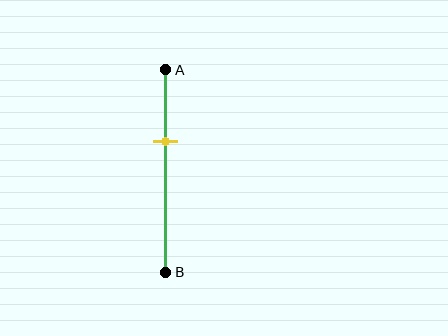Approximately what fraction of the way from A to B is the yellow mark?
The yellow mark is approximately 35% of the way from A to B.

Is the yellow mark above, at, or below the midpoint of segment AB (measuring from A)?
The yellow mark is above the midpoint of segment AB.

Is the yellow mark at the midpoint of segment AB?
No, the mark is at about 35% from A, not at the 50% midpoint.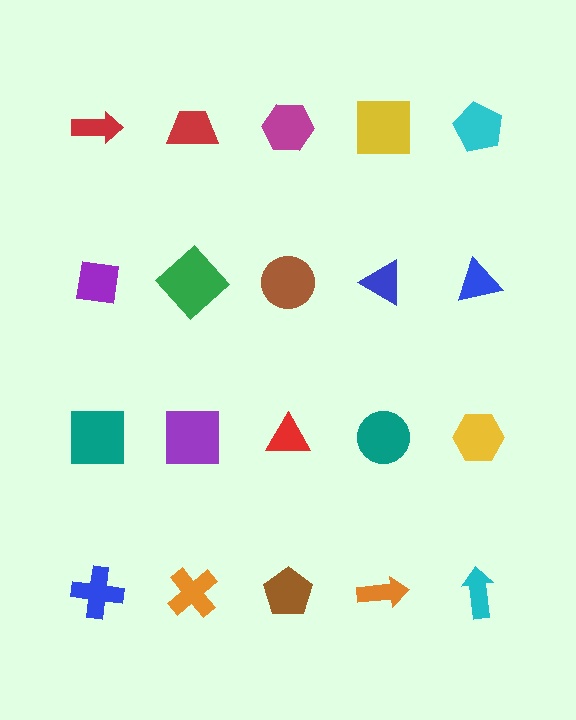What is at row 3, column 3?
A red triangle.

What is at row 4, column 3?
A brown pentagon.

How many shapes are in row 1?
5 shapes.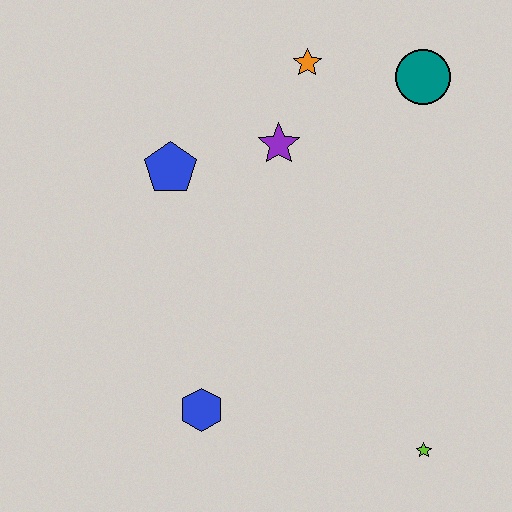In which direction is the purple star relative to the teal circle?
The purple star is to the left of the teal circle.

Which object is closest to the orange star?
The purple star is closest to the orange star.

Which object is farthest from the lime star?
The orange star is farthest from the lime star.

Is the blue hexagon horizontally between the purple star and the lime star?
No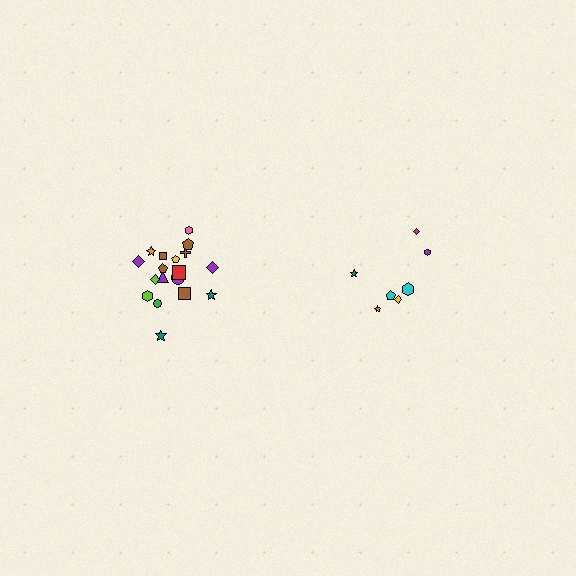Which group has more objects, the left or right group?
The left group.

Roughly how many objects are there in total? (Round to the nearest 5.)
Roughly 25 objects in total.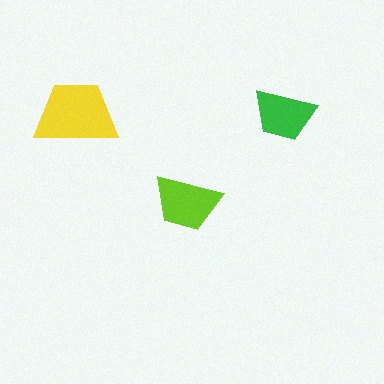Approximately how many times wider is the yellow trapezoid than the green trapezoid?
About 1.5 times wider.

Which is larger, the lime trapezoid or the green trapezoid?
The lime one.